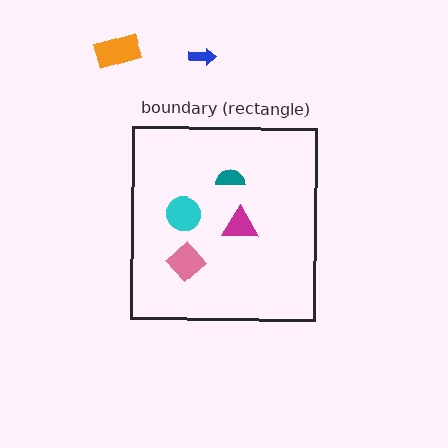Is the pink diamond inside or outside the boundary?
Inside.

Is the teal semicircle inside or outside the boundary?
Inside.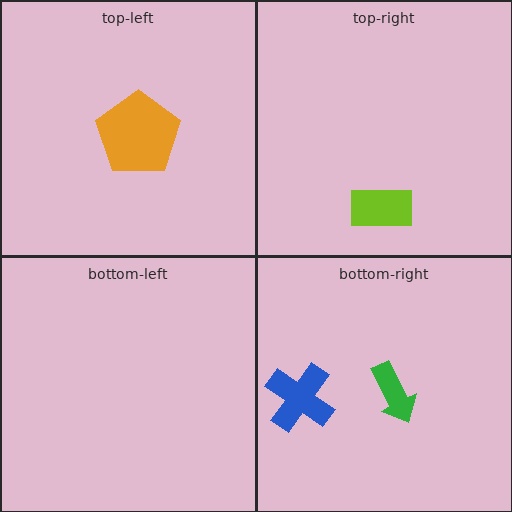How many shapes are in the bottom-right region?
2.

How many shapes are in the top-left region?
1.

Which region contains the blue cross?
The bottom-right region.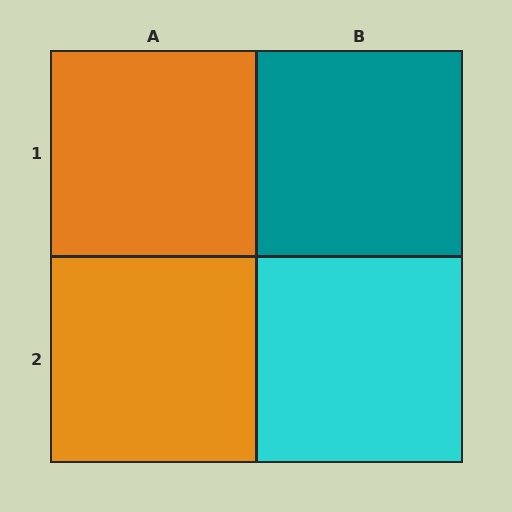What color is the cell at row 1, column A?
Orange.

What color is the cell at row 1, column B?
Teal.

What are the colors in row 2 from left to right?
Orange, cyan.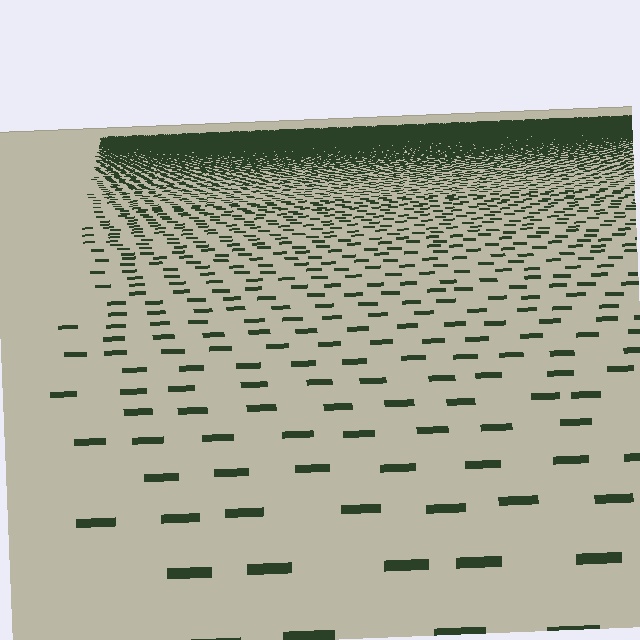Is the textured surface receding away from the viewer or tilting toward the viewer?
The surface is receding away from the viewer. Texture elements get smaller and denser toward the top.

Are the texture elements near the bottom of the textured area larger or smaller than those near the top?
Larger. Near the bottom, elements are closer to the viewer and appear at a bigger on-screen size.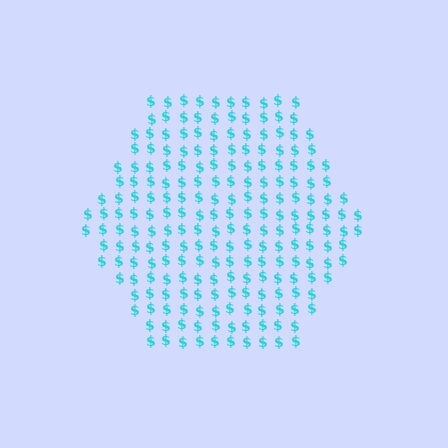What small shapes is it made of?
It is made of small dollar signs.